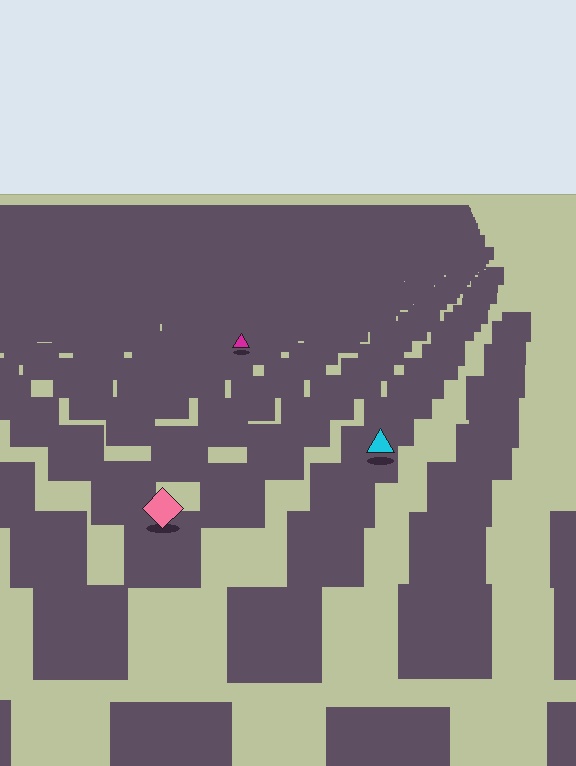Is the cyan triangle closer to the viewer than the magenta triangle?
Yes. The cyan triangle is closer — you can tell from the texture gradient: the ground texture is coarser near it.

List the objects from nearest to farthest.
From nearest to farthest: the pink diamond, the cyan triangle, the magenta triangle.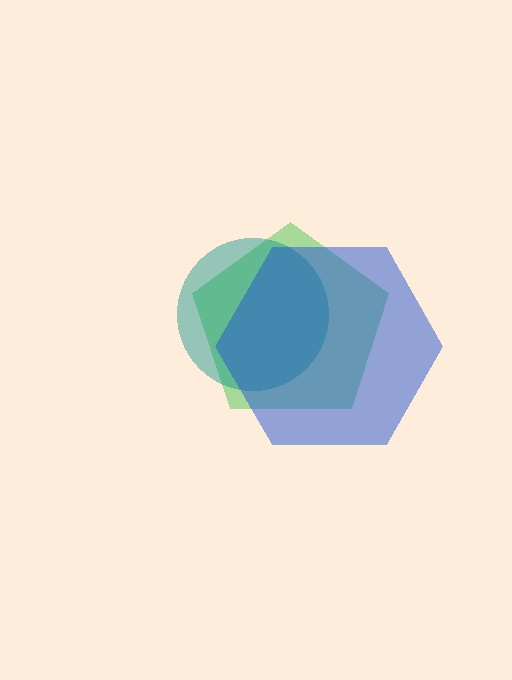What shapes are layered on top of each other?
The layered shapes are: a green pentagon, a teal circle, a blue hexagon.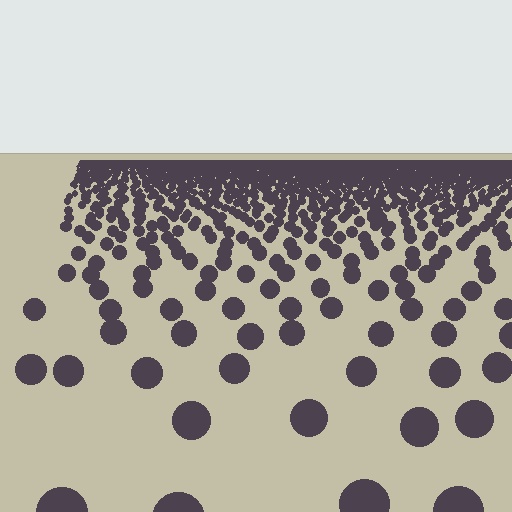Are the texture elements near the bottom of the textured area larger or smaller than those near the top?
Larger. Near the bottom, elements are closer to the viewer and appear at a bigger on-screen size.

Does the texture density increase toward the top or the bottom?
Density increases toward the top.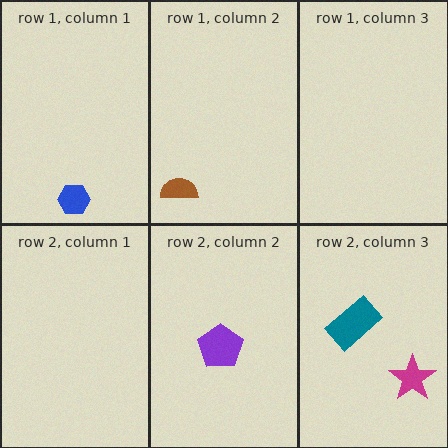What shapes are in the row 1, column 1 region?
The blue hexagon.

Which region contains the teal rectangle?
The row 2, column 3 region.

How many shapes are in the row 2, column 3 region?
2.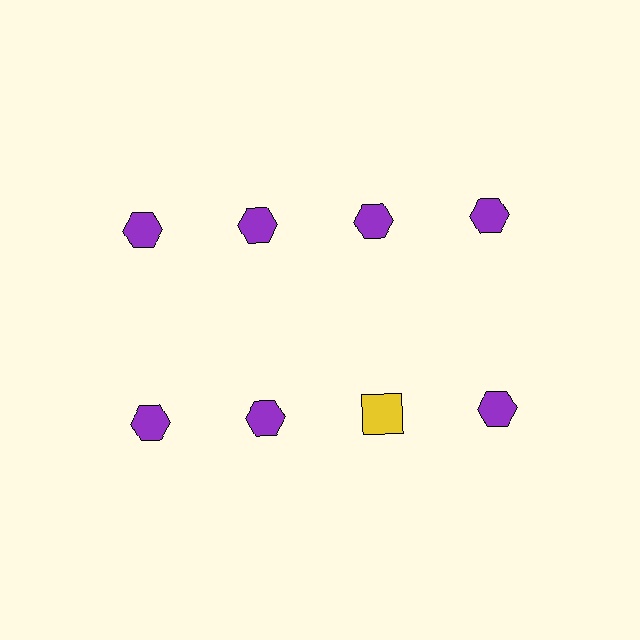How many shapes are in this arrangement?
There are 8 shapes arranged in a grid pattern.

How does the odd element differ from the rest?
It differs in both color (yellow instead of purple) and shape (square instead of hexagon).